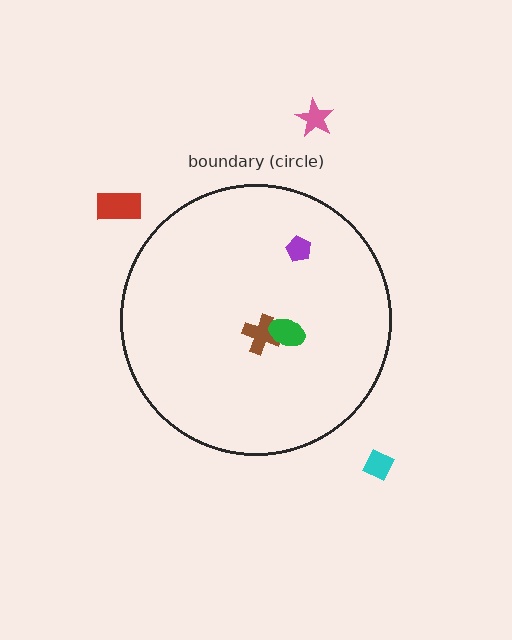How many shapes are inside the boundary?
3 inside, 3 outside.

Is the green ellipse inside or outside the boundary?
Inside.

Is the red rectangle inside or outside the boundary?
Outside.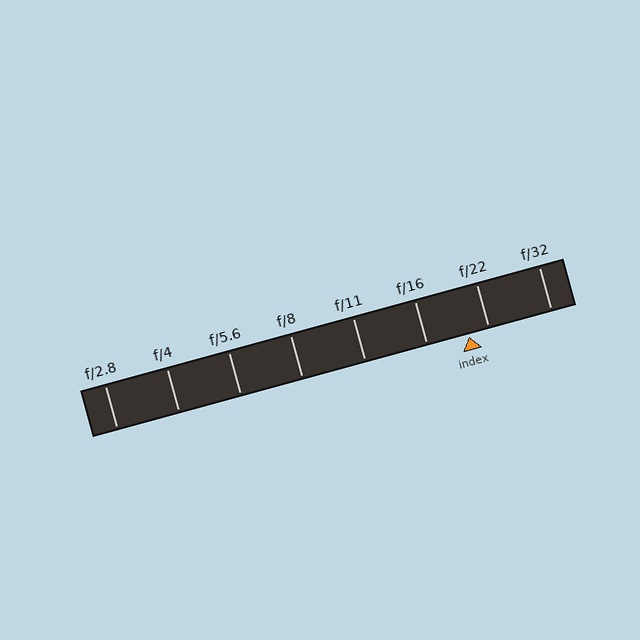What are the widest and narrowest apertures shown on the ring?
The widest aperture shown is f/2.8 and the narrowest is f/32.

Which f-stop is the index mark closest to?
The index mark is closest to f/22.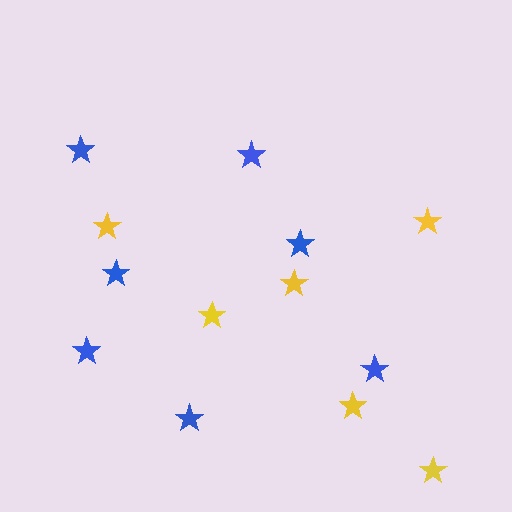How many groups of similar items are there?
There are 2 groups: one group of blue stars (7) and one group of yellow stars (6).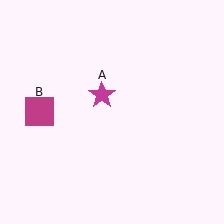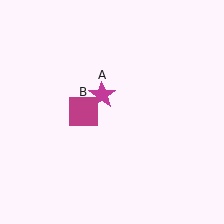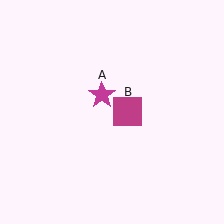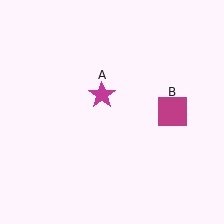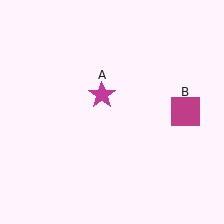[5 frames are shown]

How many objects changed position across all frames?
1 object changed position: magenta square (object B).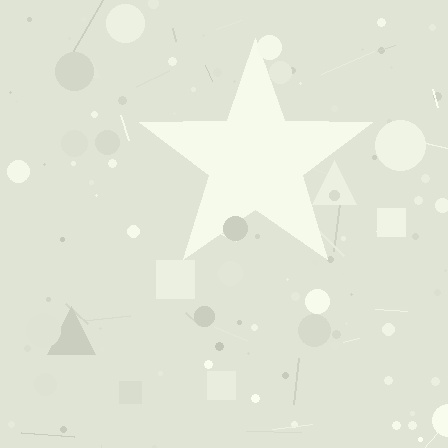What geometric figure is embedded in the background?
A star is embedded in the background.